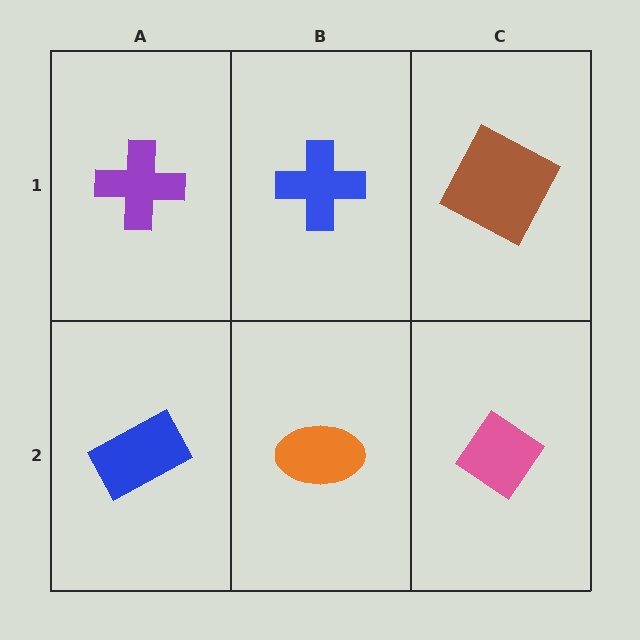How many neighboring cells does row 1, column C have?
2.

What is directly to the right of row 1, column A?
A blue cross.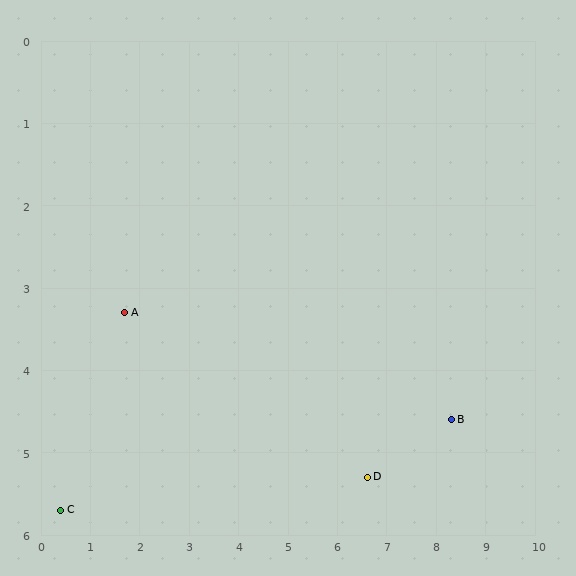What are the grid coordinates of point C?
Point C is at approximately (0.4, 5.7).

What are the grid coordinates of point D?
Point D is at approximately (6.6, 5.3).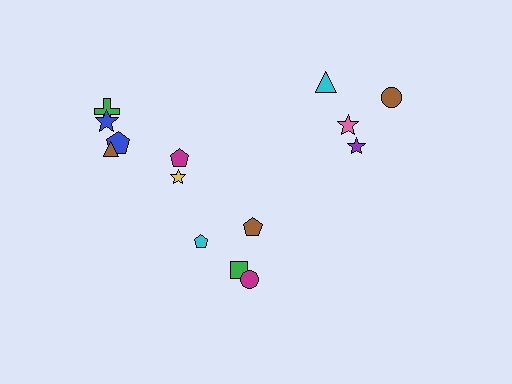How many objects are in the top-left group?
There are 6 objects.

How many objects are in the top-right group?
There are 4 objects.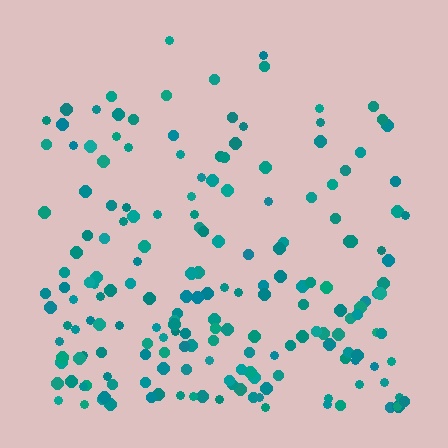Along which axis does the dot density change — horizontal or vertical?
Vertical.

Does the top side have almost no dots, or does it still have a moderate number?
Still a moderate number, just noticeably fewer than the bottom.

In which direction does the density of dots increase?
From top to bottom, with the bottom side densest.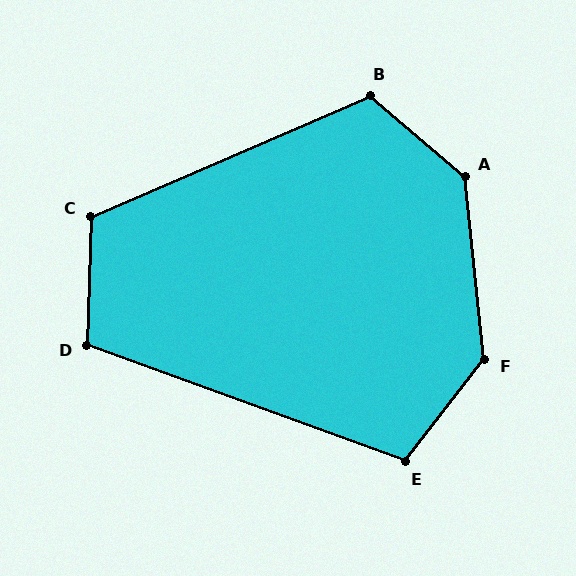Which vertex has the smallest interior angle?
E, at approximately 108 degrees.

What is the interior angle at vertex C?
Approximately 116 degrees (obtuse).